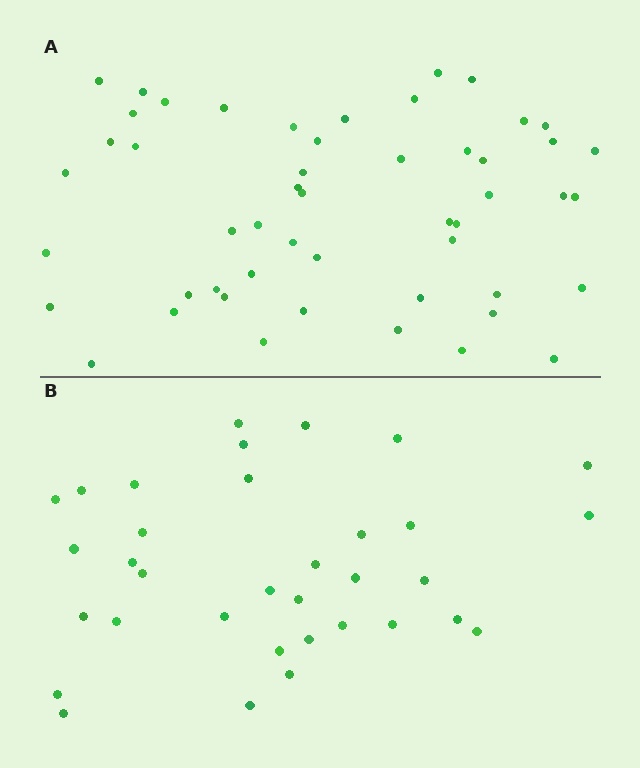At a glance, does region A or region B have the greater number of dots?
Region A (the top region) has more dots.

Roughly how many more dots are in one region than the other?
Region A has approximately 15 more dots than region B.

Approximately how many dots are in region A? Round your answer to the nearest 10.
About 50 dots. (The exact count is 51, which rounds to 50.)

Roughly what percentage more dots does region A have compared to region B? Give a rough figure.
About 50% more.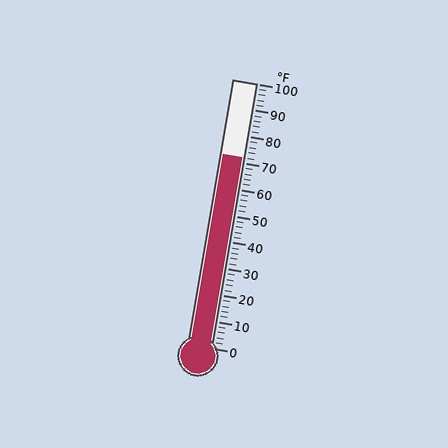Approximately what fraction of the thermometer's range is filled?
The thermometer is filled to approximately 70% of its range.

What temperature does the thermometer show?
The thermometer shows approximately 72°F.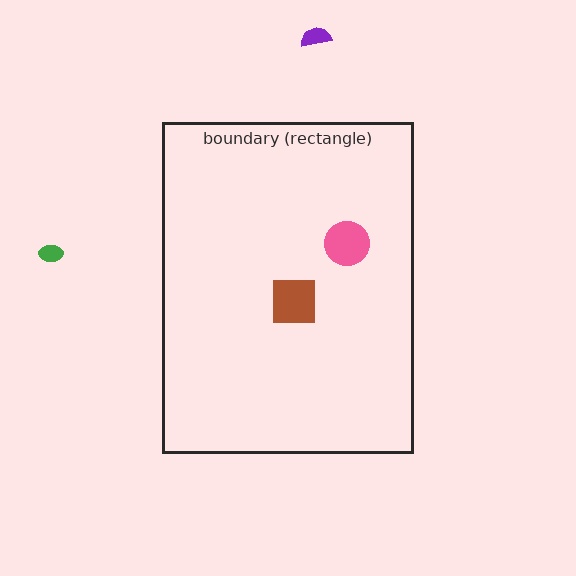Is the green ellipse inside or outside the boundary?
Outside.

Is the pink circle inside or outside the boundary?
Inside.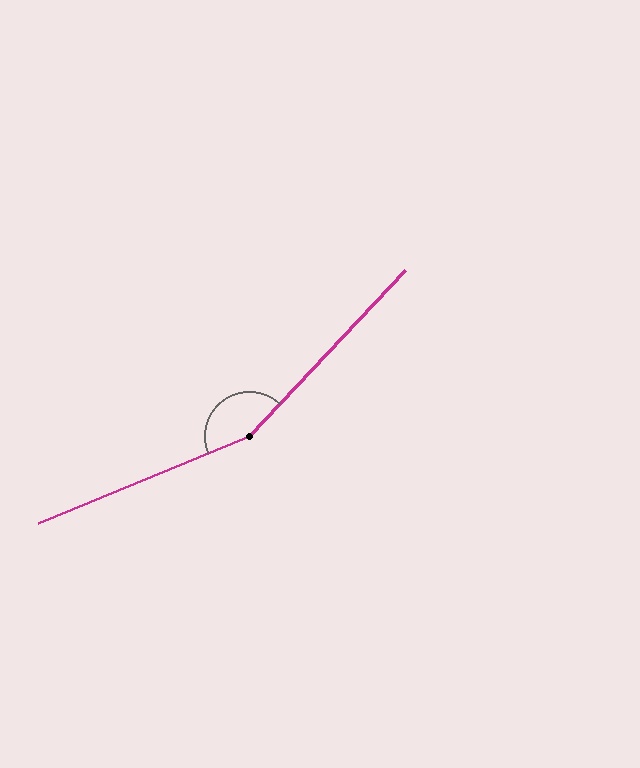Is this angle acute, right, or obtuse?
It is obtuse.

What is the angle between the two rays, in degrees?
Approximately 156 degrees.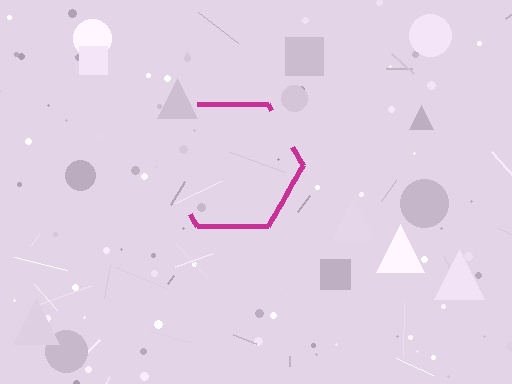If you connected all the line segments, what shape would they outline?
They would outline a hexagon.